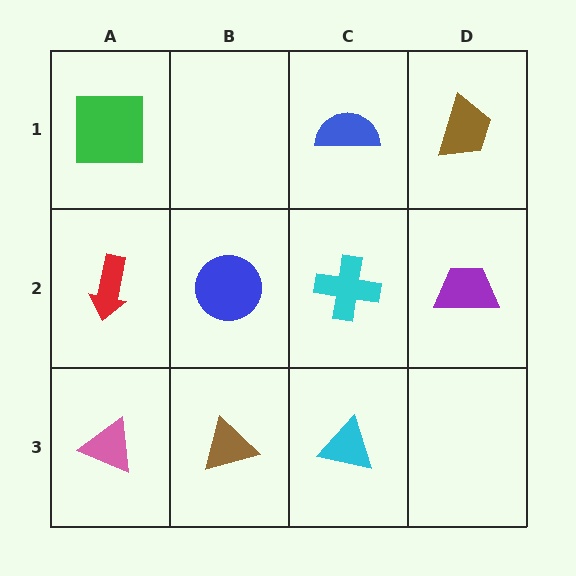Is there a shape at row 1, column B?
No, that cell is empty.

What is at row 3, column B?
A brown triangle.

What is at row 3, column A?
A pink triangle.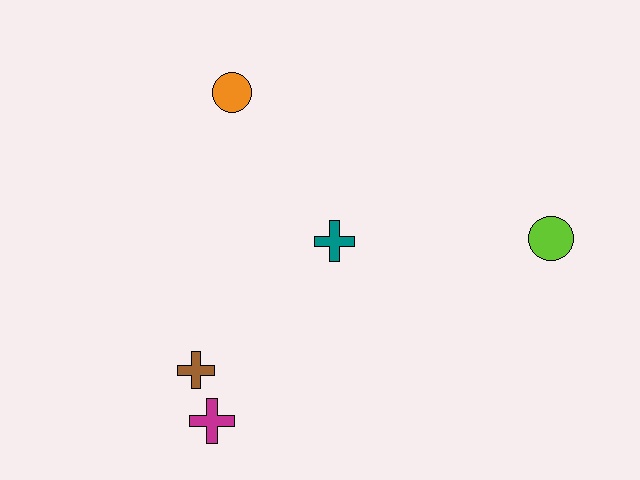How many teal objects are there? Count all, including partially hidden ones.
There is 1 teal object.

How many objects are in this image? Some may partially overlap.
There are 5 objects.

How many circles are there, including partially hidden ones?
There are 2 circles.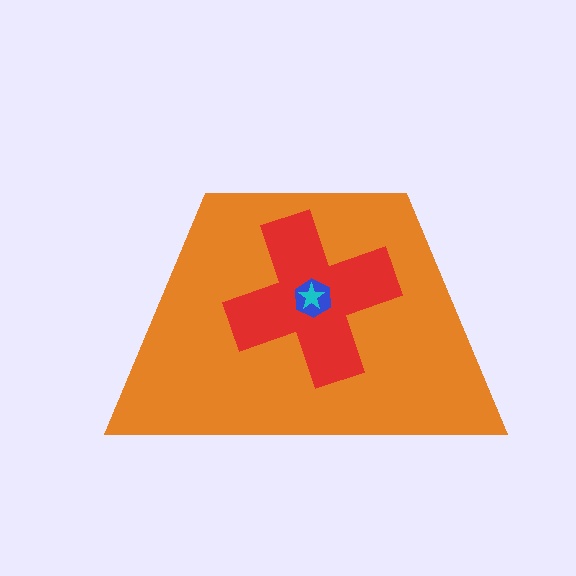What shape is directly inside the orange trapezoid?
The red cross.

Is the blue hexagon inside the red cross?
Yes.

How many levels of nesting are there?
4.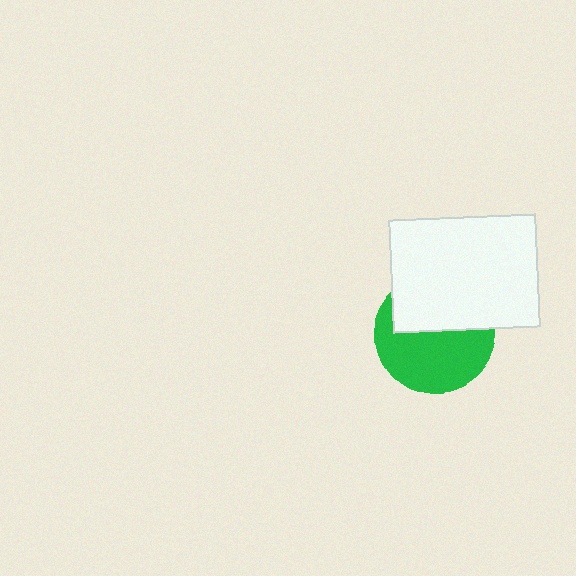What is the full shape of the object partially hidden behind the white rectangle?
The partially hidden object is a green circle.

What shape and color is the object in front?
The object in front is a white rectangle.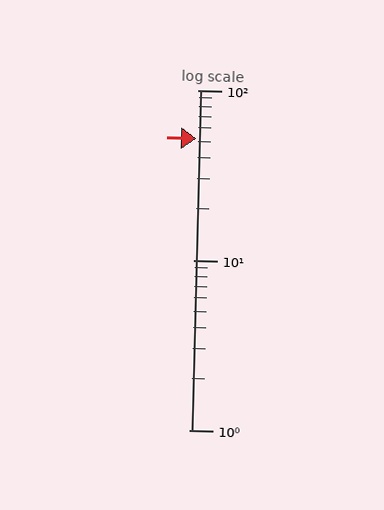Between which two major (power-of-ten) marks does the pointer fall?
The pointer is between 10 and 100.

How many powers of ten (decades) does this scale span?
The scale spans 2 decades, from 1 to 100.